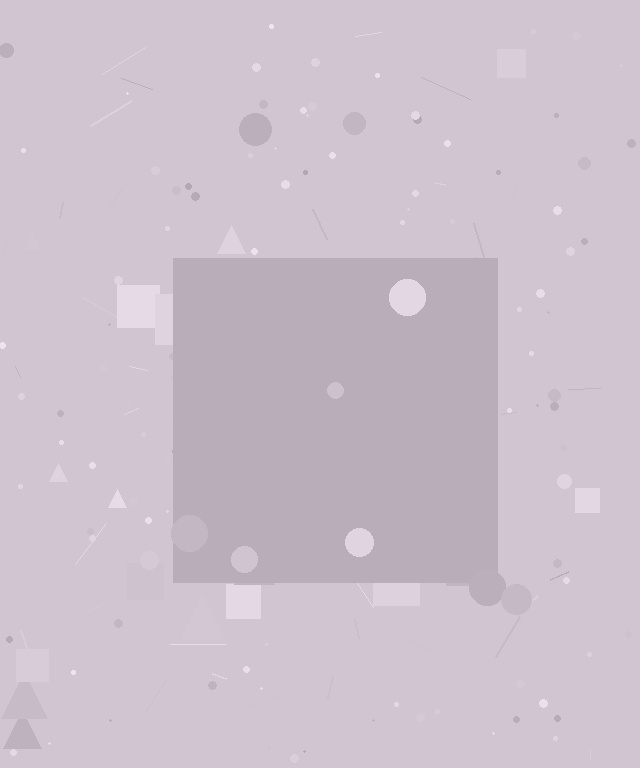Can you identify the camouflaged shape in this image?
The camouflaged shape is a square.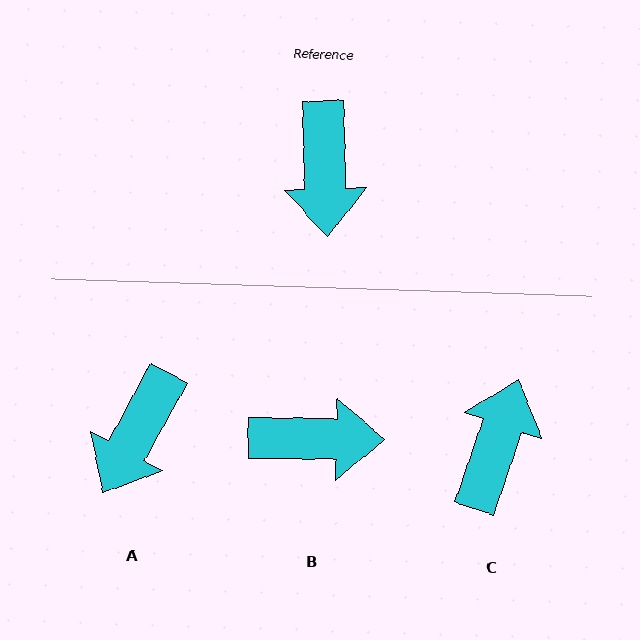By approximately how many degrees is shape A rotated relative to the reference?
Approximately 31 degrees clockwise.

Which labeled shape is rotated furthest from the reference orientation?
C, about 159 degrees away.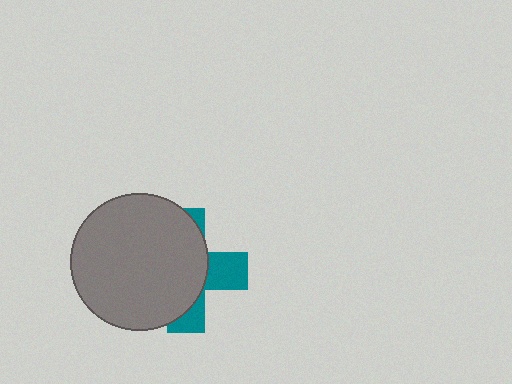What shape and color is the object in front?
The object in front is a gray circle.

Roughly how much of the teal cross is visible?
A small part of it is visible (roughly 34%).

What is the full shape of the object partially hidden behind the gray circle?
The partially hidden object is a teal cross.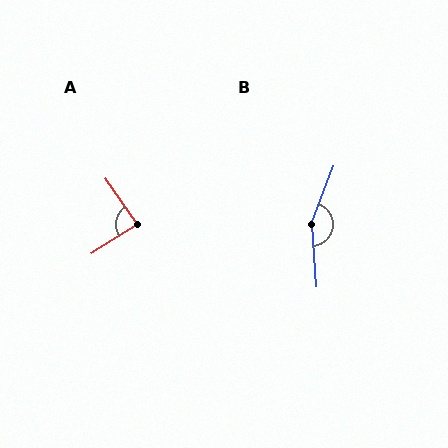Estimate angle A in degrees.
Approximately 88 degrees.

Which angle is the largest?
B, at approximately 155 degrees.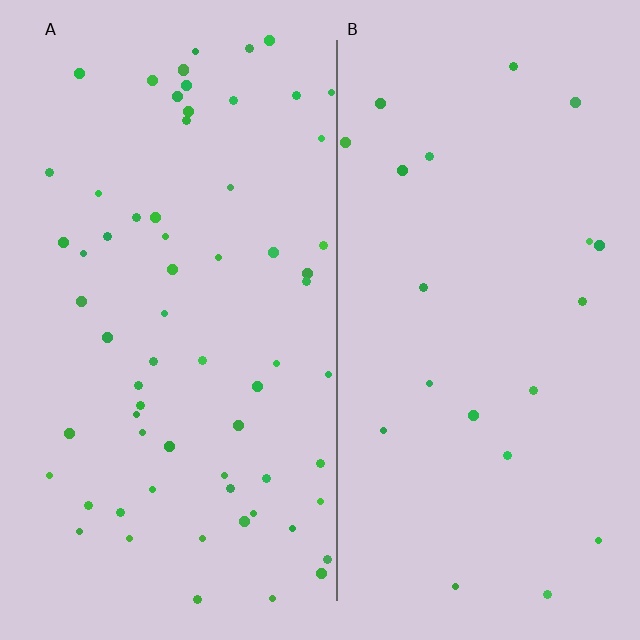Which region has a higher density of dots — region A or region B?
A (the left).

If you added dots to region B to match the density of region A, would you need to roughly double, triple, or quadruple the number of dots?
Approximately triple.